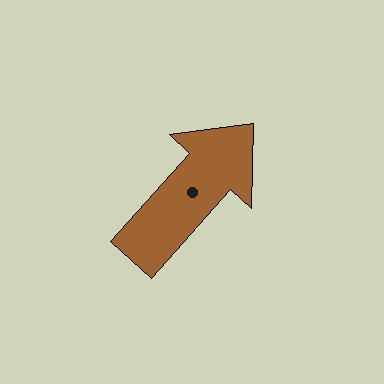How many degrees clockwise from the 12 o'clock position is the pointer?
Approximately 42 degrees.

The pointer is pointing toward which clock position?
Roughly 1 o'clock.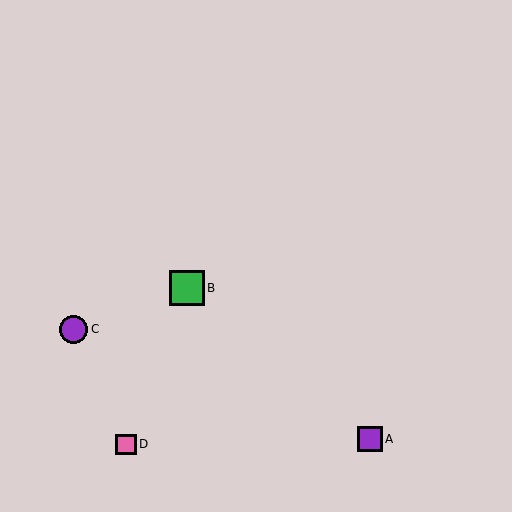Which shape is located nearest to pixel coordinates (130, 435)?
The pink square (labeled D) at (126, 444) is nearest to that location.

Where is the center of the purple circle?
The center of the purple circle is at (74, 329).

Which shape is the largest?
The green square (labeled B) is the largest.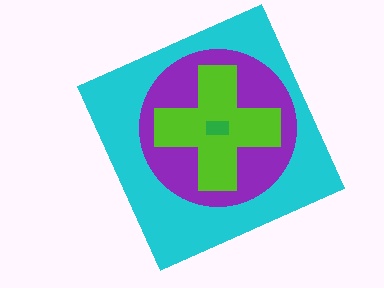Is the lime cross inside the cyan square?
Yes.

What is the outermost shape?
The cyan square.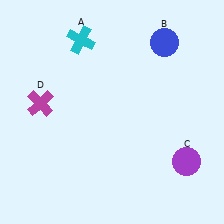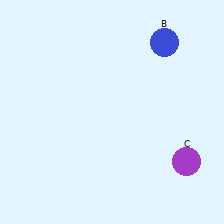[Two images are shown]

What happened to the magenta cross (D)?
The magenta cross (D) was removed in Image 2. It was in the top-left area of Image 1.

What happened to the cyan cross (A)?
The cyan cross (A) was removed in Image 2. It was in the top-left area of Image 1.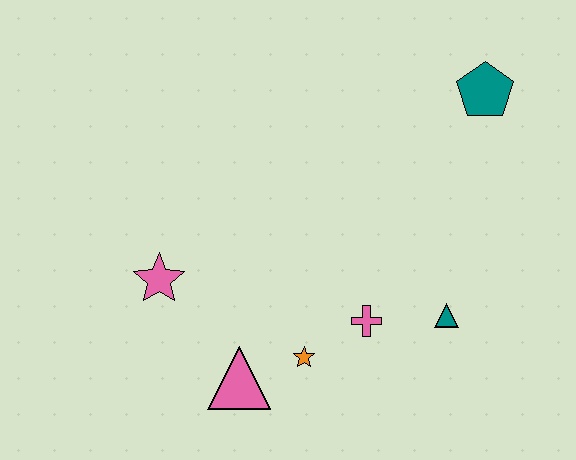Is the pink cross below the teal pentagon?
Yes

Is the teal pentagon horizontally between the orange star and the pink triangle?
No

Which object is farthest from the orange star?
The teal pentagon is farthest from the orange star.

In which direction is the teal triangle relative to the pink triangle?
The teal triangle is to the right of the pink triangle.